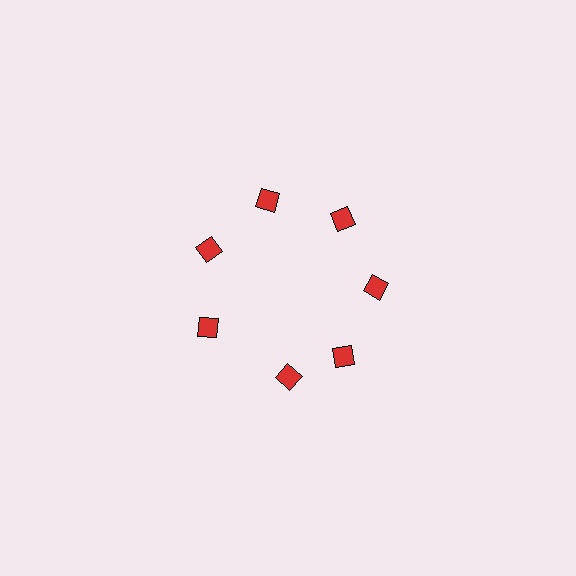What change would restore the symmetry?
The symmetry would be restored by rotating it back into even spacing with its neighbors so that all 7 diamonds sit at equal angles and equal distance from the center.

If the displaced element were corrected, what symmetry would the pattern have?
It would have 7-fold rotational symmetry — the pattern would map onto itself every 51 degrees.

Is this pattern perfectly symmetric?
No. The 7 red diamonds are arranged in a ring, but one element near the 6 o'clock position is rotated out of alignment along the ring, breaking the 7-fold rotational symmetry.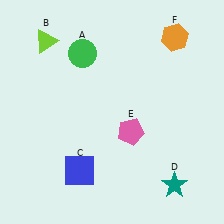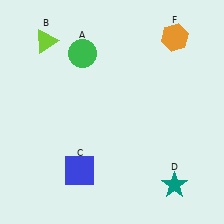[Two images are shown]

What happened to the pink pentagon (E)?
The pink pentagon (E) was removed in Image 2. It was in the bottom-right area of Image 1.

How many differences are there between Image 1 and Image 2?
There is 1 difference between the two images.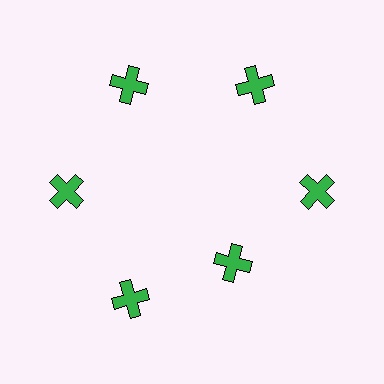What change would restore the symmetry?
The symmetry would be restored by moving it outward, back onto the ring so that all 6 crosses sit at equal angles and equal distance from the center.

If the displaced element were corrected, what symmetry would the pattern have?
It would have 6-fold rotational symmetry — the pattern would map onto itself every 60 degrees.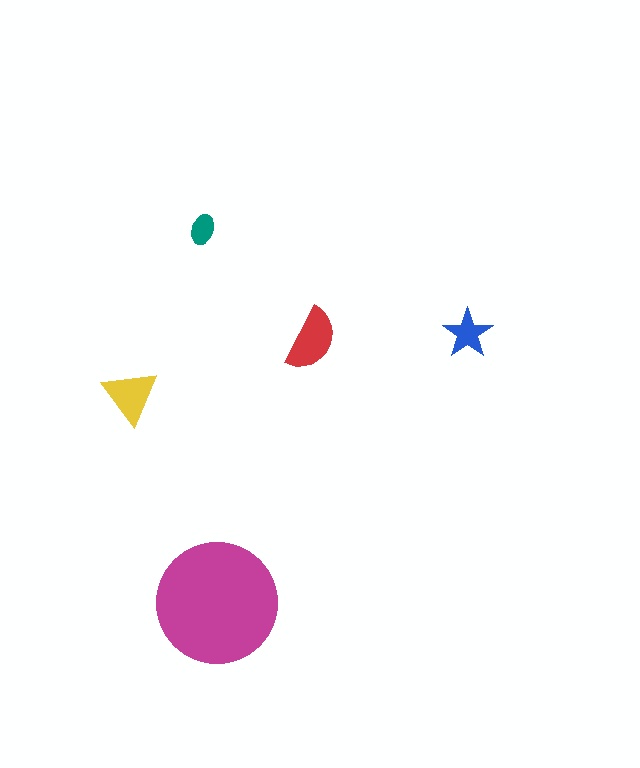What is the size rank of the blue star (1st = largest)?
4th.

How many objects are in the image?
There are 5 objects in the image.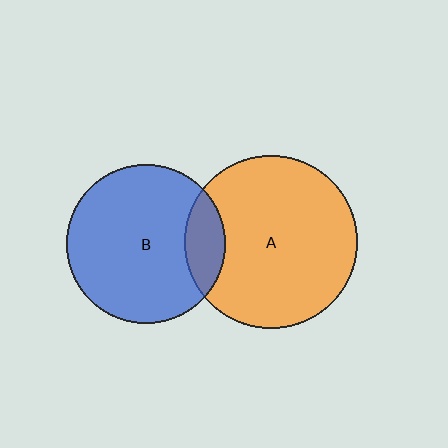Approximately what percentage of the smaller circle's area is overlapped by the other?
Approximately 15%.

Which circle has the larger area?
Circle A (orange).